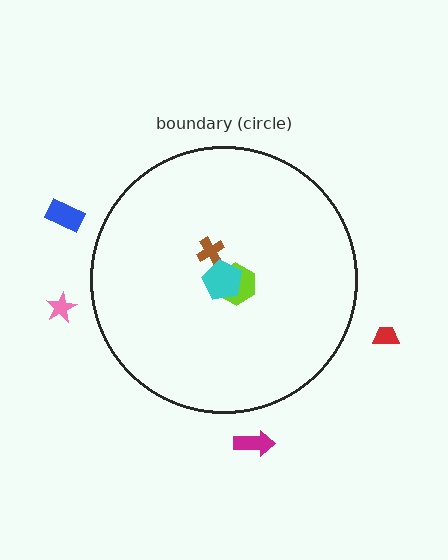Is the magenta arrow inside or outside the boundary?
Outside.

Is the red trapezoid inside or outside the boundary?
Outside.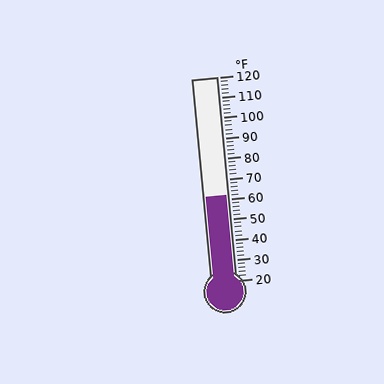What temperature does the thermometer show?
The thermometer shows approximately 62°F.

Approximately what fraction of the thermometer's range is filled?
The thermometer is filled to approximately 40% of its range.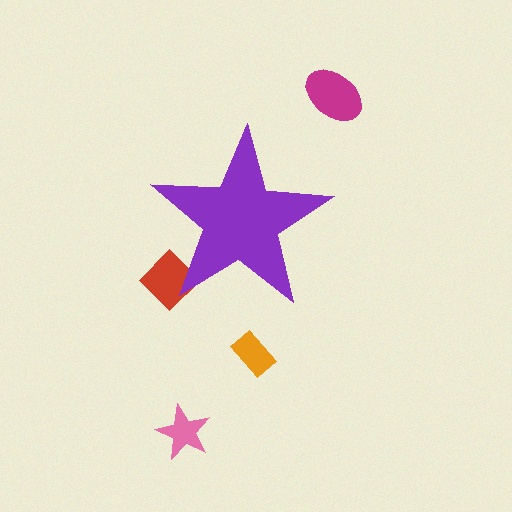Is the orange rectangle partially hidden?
No, the orange rectangle is fully visible.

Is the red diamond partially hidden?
Yes, the red diamond is partially hidden behind the purple star.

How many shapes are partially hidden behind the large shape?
1 shape is partially hidden.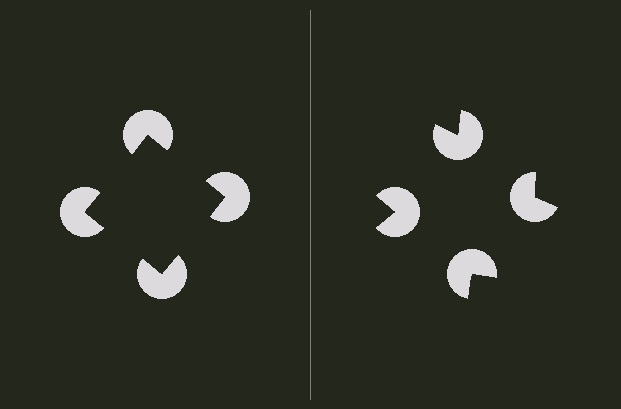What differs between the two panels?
The pac-man discs are positioned identically on both sides; only the wedge orientations differ. On the left they align to a square; on the right they are misaligned.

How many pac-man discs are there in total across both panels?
8 — 4 on each side.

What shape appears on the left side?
An illusory square.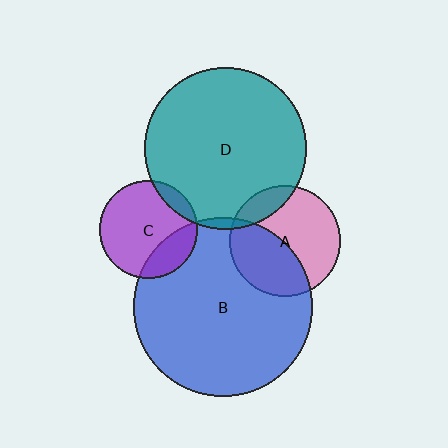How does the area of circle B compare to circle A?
Approximately 2.6 times.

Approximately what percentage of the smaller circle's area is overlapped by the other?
Approximately 5%.